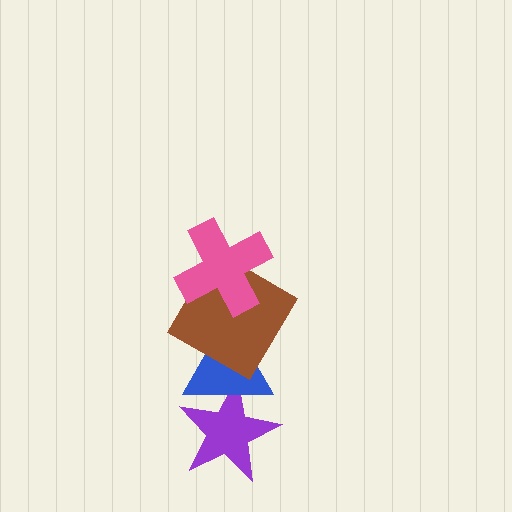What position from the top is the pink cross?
The pink cross is 1st from the top.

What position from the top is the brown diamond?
The brown diamond is 2nd from the top.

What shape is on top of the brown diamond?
The pink cross is on top of the brown diamond.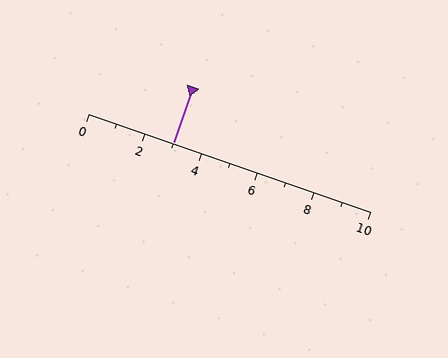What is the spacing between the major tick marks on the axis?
The major ticks are spaced 2 apart.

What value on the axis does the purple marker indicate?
The marker indicates approximately 3.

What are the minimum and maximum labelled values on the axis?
The axis runs from 0 to 10.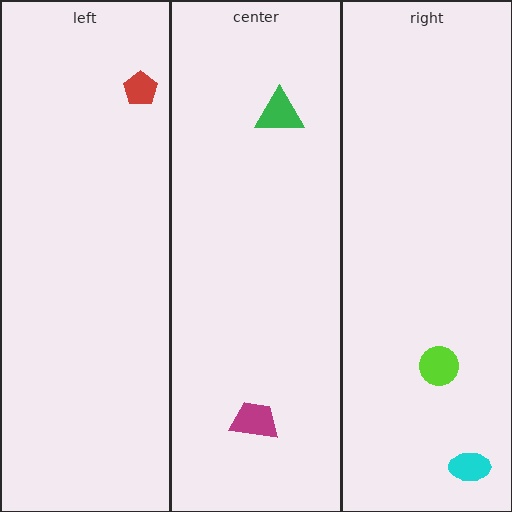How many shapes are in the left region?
1.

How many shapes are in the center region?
2.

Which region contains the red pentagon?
The left region.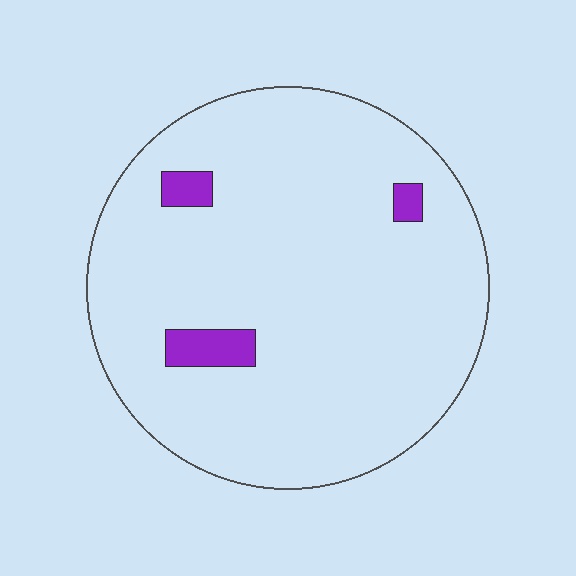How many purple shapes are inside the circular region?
3.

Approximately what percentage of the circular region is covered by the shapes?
Approximately 5%.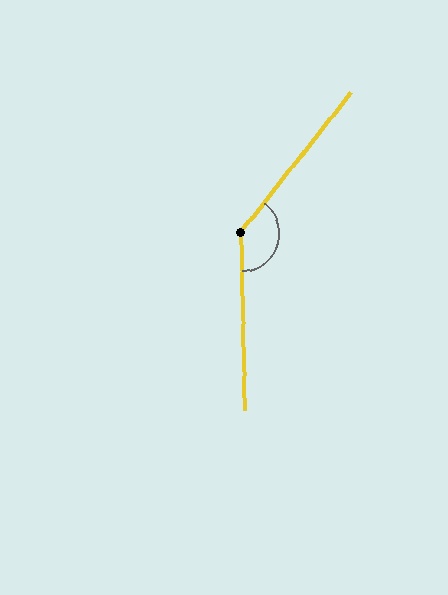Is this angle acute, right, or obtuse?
It is obtuse.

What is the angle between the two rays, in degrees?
Approximately 141 degrees.